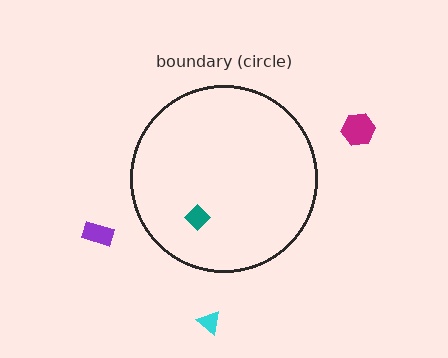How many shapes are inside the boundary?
1 inside, 3 outside.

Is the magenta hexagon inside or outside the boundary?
Outside.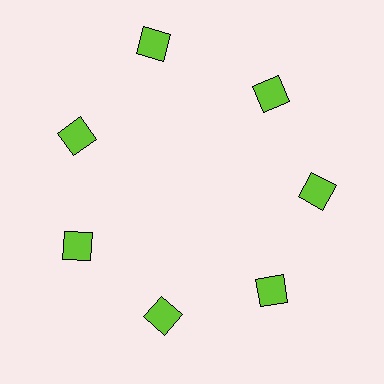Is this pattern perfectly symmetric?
No. The 7 lime squares are arranged in a ring, but one element near the 12 o'clock position is pushed outward from the center, breaking the 7-fold rotational symmetry.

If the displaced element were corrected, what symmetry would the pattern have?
It would have 7-fold rotational symmetry — the pattern would map onto itself every 51 degrees.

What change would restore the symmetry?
The symmetry would be restored by moving it inward, back onto the ring so that all 7 squares sit at equal angles and equal distance from the center.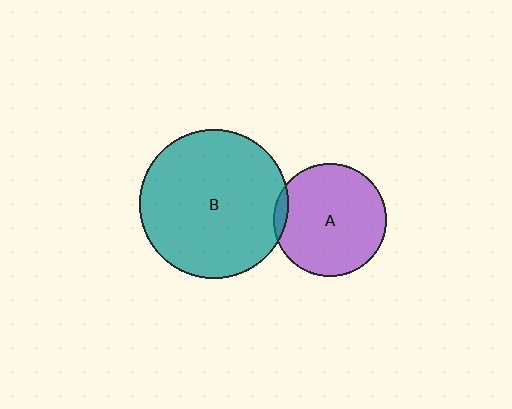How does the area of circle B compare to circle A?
Approximately 1.8 times.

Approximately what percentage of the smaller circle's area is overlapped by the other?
Approximately 5%.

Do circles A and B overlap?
Yes.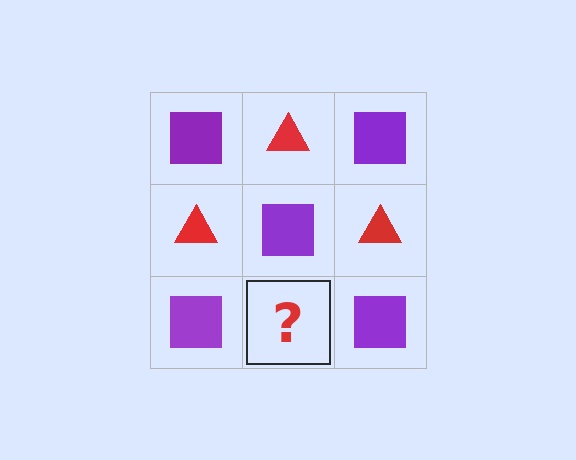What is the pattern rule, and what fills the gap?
The rule is that it alternates purple square and red triangle in a checkerboard pattern. The gap should be filled with a red triangle.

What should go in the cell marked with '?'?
The missing cell should contain a red triangle.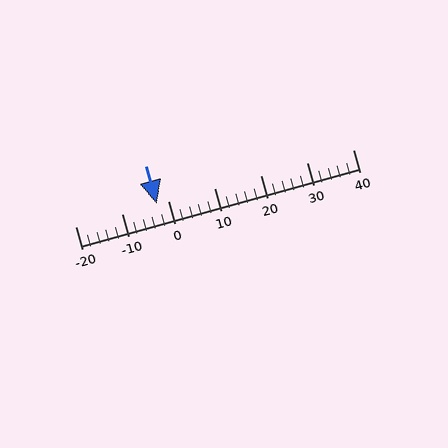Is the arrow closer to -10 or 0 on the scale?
The arrow is closer to 0.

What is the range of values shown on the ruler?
The ruler shows values from -20 to 40.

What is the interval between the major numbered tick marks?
The major tick marks are spaced 10 units apart.